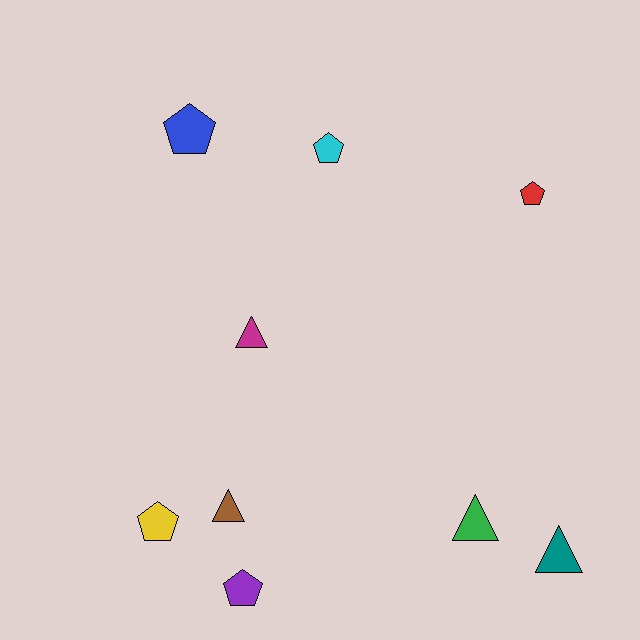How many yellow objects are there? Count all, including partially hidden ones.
There is 1 yellow object.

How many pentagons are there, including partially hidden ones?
There are 5 pentagons.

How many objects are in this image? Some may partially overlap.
There are 9 objects.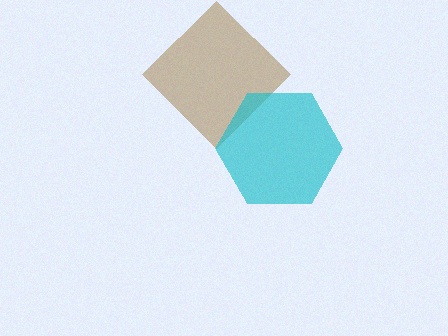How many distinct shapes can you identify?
There are 2 distinct shapes: a brown diamond, a cyan hexagon.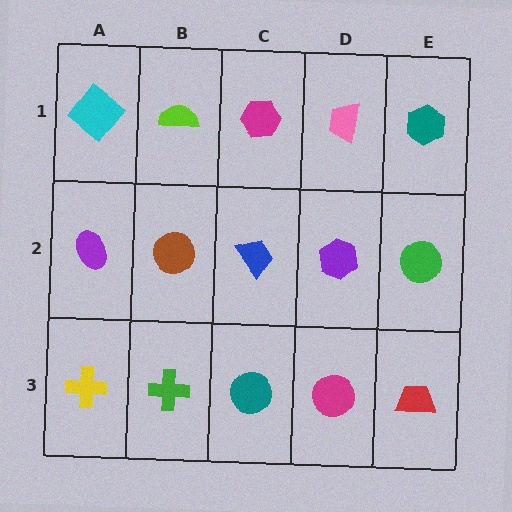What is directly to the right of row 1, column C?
A pink trapezoid.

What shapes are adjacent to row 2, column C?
A magenta hexagon (row 1, column C), a teal circle (row 3, column C), a brown circle (row 2, column B), a purple hexagon (row 2, column D).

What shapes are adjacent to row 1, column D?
A purple hexagon (row 2, column D), a magenta hexagon (row 1, column C), a teal hexagon (row 1, column E).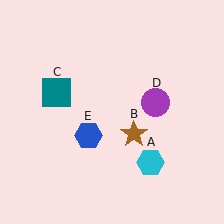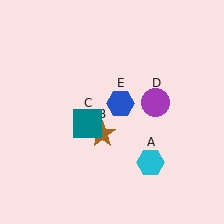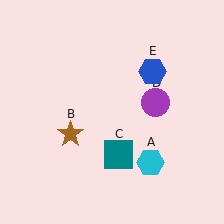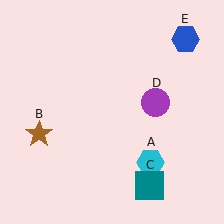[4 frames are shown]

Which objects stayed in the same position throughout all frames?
Cyan hexagon (object A) and purple circle (object D) remained stationary.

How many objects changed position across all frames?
3 objects changed position: brown star (object B), teal square (object C), blue hexagon (object E).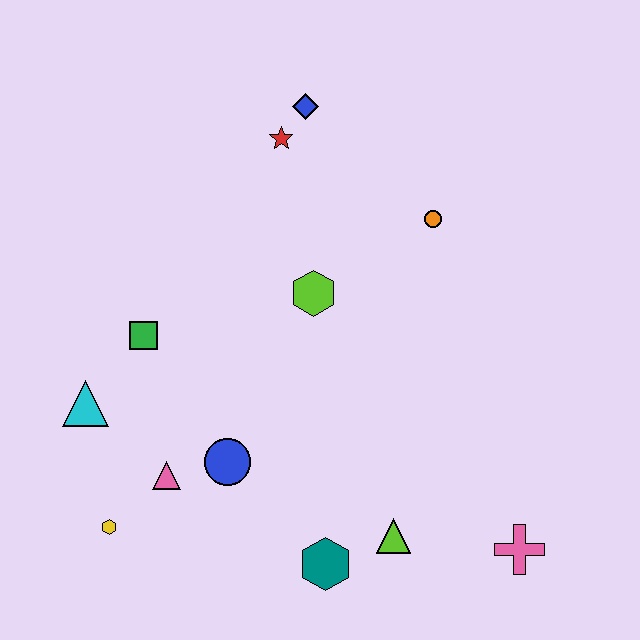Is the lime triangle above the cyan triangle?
No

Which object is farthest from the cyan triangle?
The pink cross is farthest from the cyan triangle.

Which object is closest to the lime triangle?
The teal hexagon is closest to the lime triangle.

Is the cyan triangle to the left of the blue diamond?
Yes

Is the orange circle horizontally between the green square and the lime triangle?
No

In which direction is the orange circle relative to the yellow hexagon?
The orange circle is to the right of the yellow hexagon.